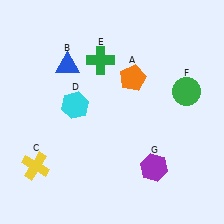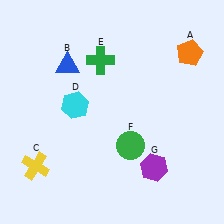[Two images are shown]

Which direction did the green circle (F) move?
The green circle (F) moved left.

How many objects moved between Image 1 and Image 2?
2 objects moved between the two images.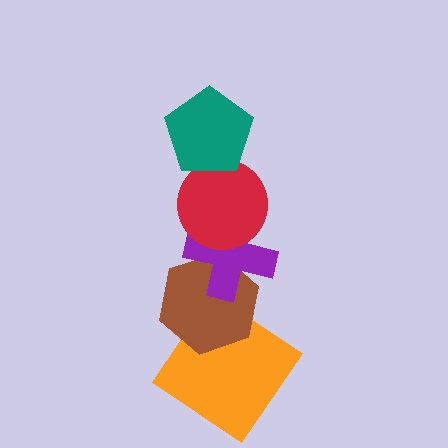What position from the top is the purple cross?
The purple cross is 3rd from the top.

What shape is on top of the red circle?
The teal pentagon is on top of the red circle.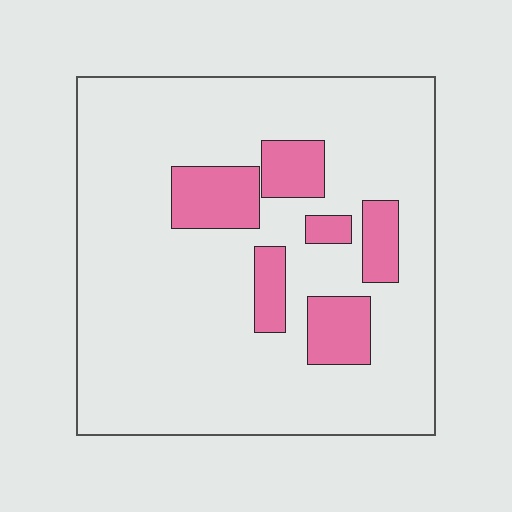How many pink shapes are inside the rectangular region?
6.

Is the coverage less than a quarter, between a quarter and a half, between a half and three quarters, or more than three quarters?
Less than a quarter.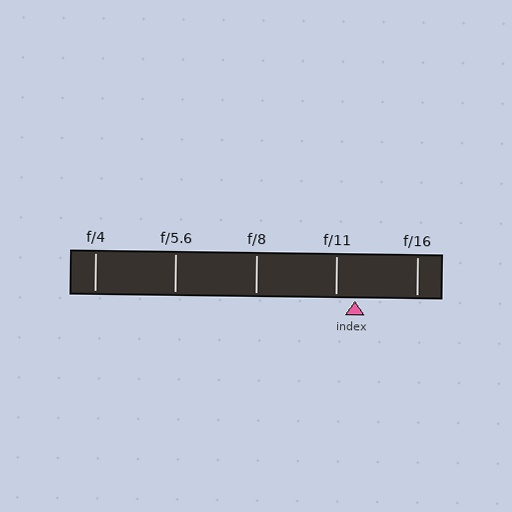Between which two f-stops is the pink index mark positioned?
The index mark is between f/11 and f/16.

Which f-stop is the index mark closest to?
The index mark is closest to f/11.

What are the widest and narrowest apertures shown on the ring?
The widest aperture shown is f/4 and the narrowest is f/16.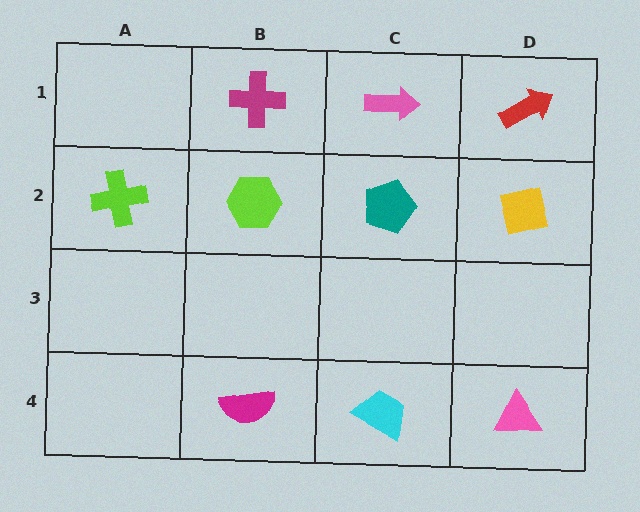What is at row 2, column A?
A lime cross.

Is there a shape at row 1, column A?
No, that cell is empty.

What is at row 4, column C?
A cyan trapezoid.